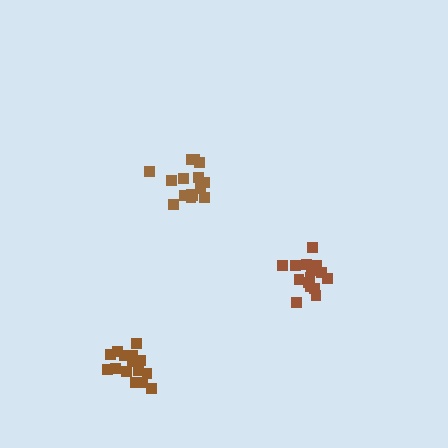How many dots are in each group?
Group 1: 15 dots, Group 2: 16 dots, Group 3: 15 dots (46 total).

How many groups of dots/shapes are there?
There are 3 groups.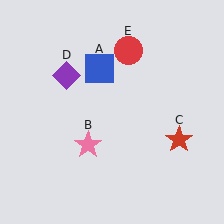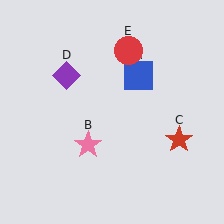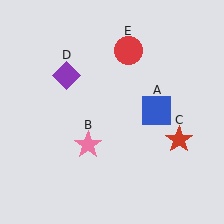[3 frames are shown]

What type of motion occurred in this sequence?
The blue square (object A) rotated clockwise around the center of the scene.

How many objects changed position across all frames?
1 object changed position: blue square (object A).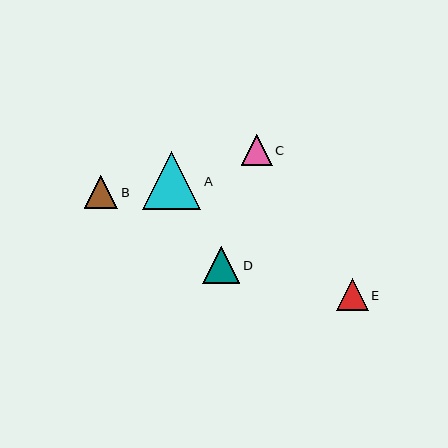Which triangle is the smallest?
Triangle C is the smallest with a size of approximately 31 pixels.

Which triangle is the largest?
Triangle A is the largest with a size of approximately 58 pixels.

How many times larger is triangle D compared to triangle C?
Triangle D is approximately 1.2 times the size of triangle C.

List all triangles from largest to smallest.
From largest to smallest: A, D, B, E, C.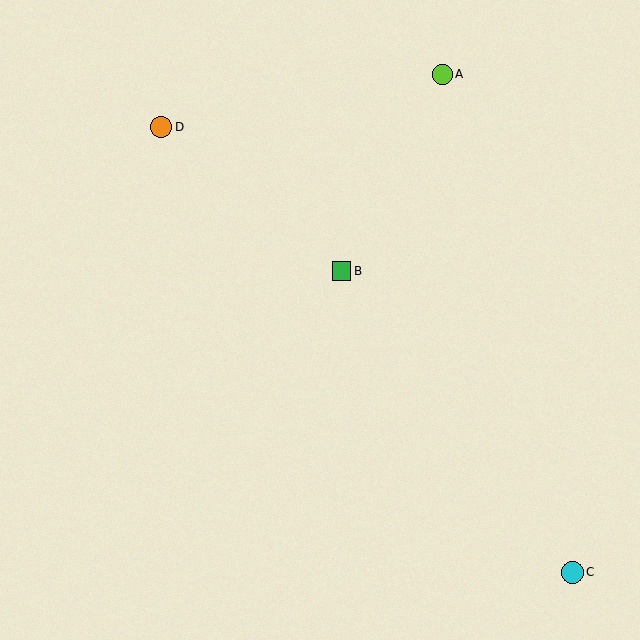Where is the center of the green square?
The center of the green square is at (342, 271).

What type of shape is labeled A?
Shape A is a lime circle.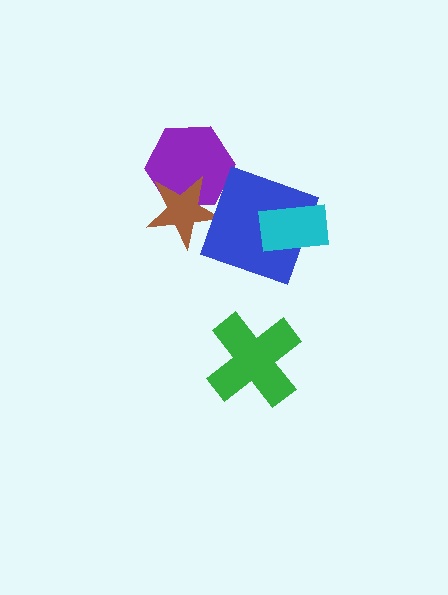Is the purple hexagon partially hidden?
Yes, it is partially covered by another shape.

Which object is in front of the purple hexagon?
The brown star is in front of the purple hexagon.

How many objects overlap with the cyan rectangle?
1 object overlaps with the cyan rectangle.